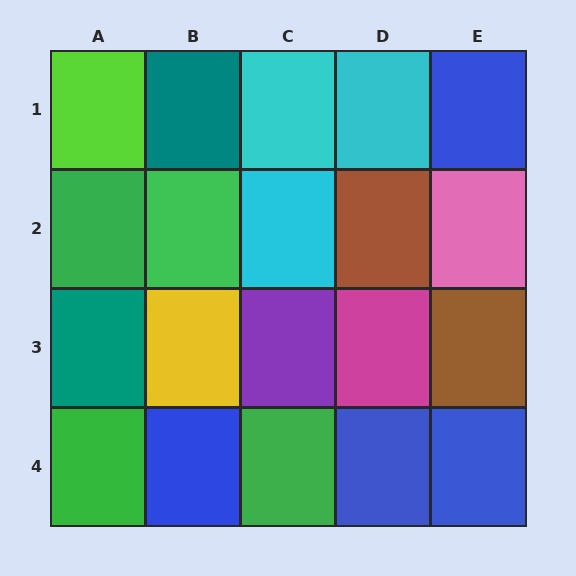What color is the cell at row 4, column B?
Blue.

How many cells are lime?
1 cell is lime.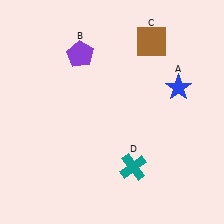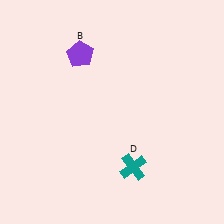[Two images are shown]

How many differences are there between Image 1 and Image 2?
There are 2 differences between the two images.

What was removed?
The blue star (A), the brown square (C) were removed in Image 2.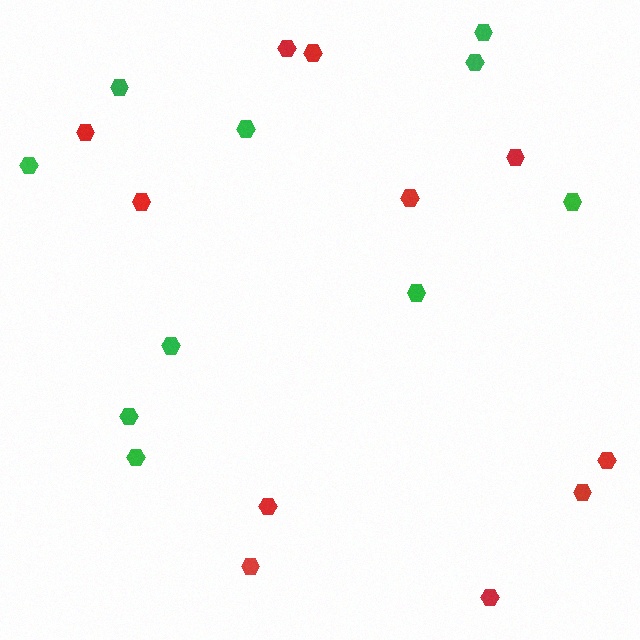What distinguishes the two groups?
There are 2 groups: one group of green hexagons (10) and one group of red hexagons (11).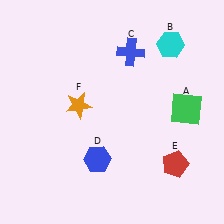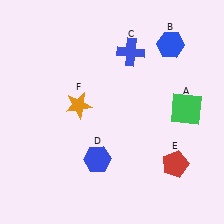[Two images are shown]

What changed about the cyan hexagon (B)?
In Image 1, B is cyan. In Image 2, it changed to blue.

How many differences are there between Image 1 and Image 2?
There is 1 difference between the two images.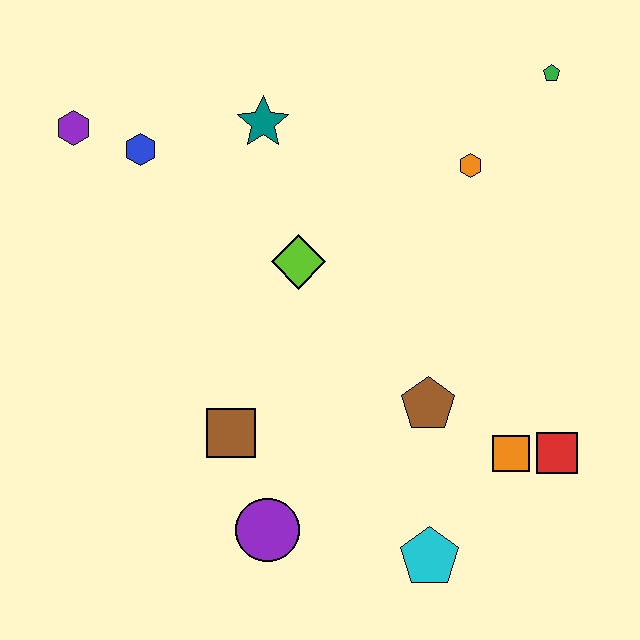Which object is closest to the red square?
The orange square is closest to the red square.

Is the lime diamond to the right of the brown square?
Yes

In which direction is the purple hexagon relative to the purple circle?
The purple hexagon is above the purple circle.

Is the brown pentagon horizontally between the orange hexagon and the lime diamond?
Yes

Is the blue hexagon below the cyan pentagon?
No